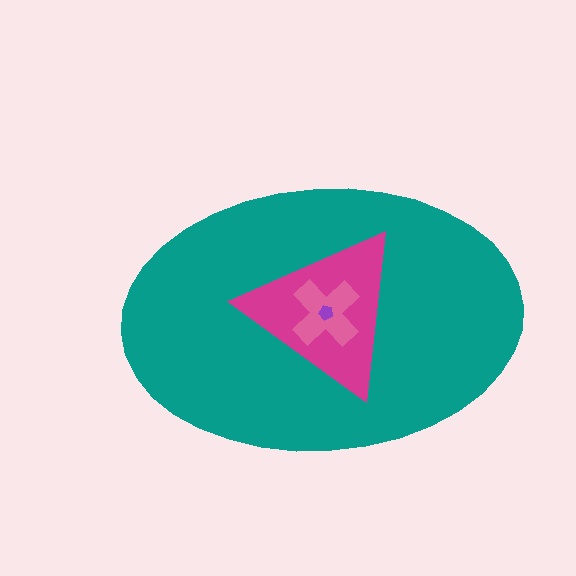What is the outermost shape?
The teal ellipse.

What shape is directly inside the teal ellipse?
The magenta triangle.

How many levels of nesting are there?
4.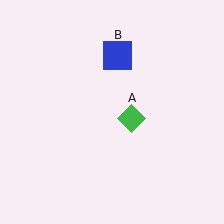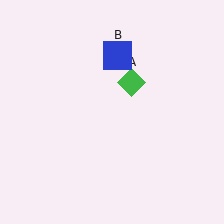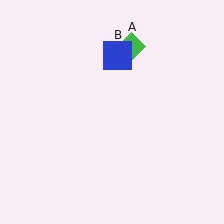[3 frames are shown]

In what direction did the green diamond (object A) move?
The green diamond (object A) moved up.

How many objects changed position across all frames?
1 object changed position: green diamond (object A).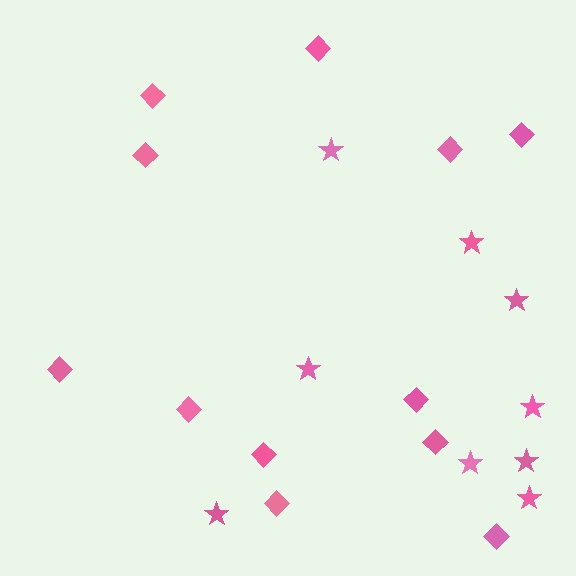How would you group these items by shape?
There are 2 groups: one group of stars (9) and one group of diamonds (12).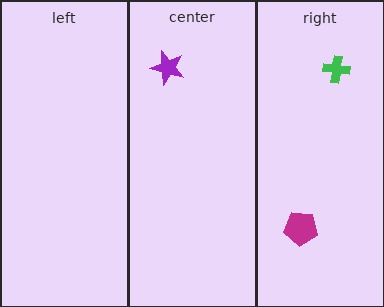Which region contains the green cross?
The right region.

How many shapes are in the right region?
2.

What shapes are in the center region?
The purple star.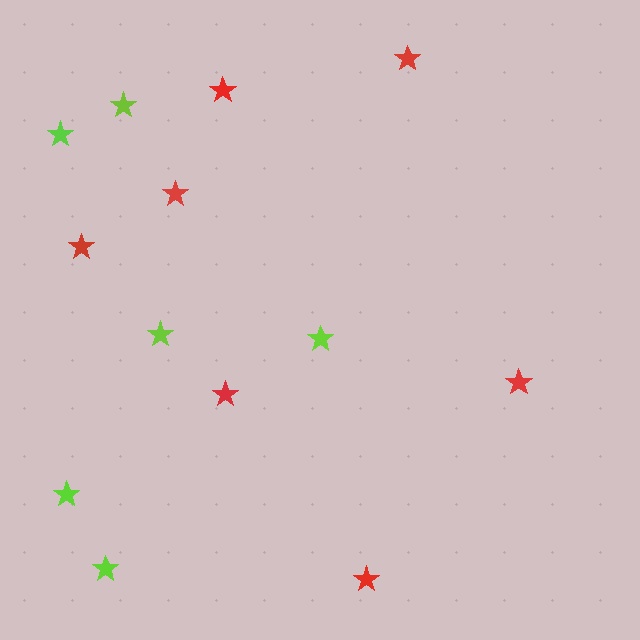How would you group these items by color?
There are 2 groups: one group of lime stars (6) and one group of red stars (7).